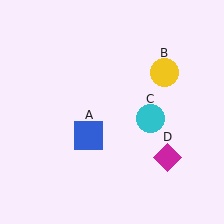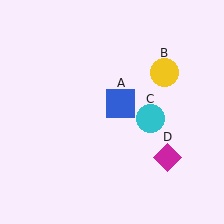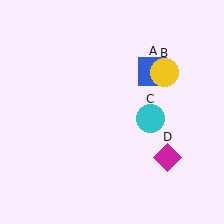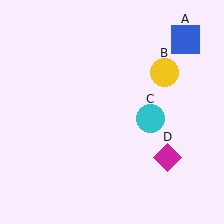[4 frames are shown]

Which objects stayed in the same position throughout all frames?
Yellow circle (object B) and cyan circle (object C) and magenta diamond (object D) remained stationary.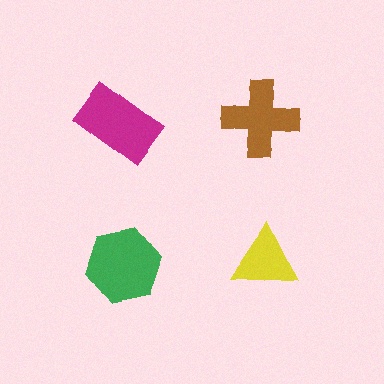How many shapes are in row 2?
2 shapes.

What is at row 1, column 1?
A magenta rectangle.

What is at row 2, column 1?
A green hexagon.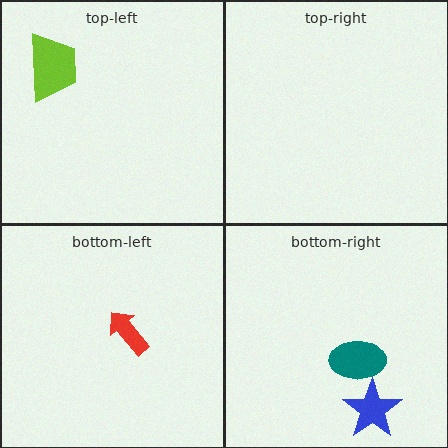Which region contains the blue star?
The bottom-right region.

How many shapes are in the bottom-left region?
1.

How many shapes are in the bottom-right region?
2.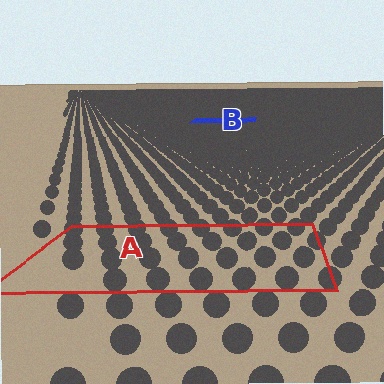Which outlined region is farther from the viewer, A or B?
Region B is farther from the viewer — the texture elements inside it appear smaller and more densely packed.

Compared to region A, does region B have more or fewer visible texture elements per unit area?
Region B has more texture elements per unit area — they are packed more densely because it is farther away.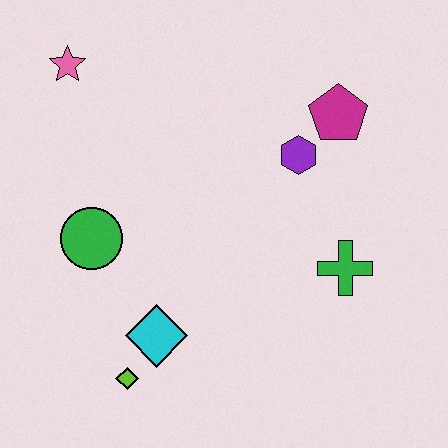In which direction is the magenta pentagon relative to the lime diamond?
The magenta pentagon is above the lime diamond.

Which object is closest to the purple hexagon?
The magenta pentagon is closest to the purple hexagon.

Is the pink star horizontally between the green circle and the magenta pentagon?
No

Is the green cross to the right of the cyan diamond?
Yes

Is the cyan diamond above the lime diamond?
Yes